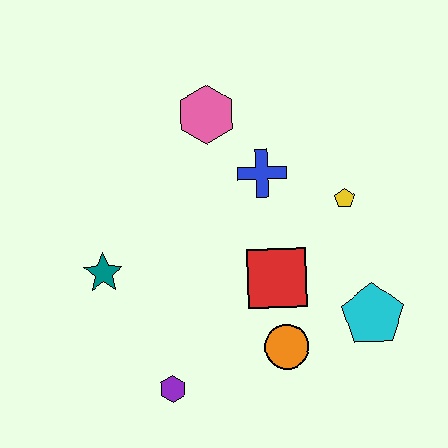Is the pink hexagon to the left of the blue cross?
Yes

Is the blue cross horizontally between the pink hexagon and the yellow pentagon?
Yes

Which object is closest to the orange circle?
The red square is closest to the orange circle.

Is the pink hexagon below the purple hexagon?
No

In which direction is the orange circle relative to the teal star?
The orange circle is to the right of the teal star.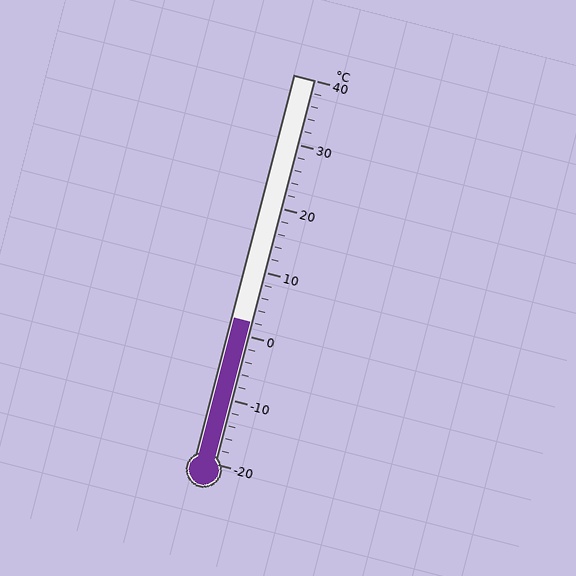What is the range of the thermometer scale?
The thermometer scale ranges from -20°C to 40°C.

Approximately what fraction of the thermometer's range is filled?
The thermometer is filled to approximately 35% of its range.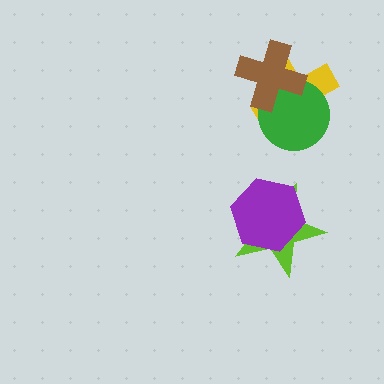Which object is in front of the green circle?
The brown cross is in front of the green circle.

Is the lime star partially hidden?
Yes, it is partially covered by another shape.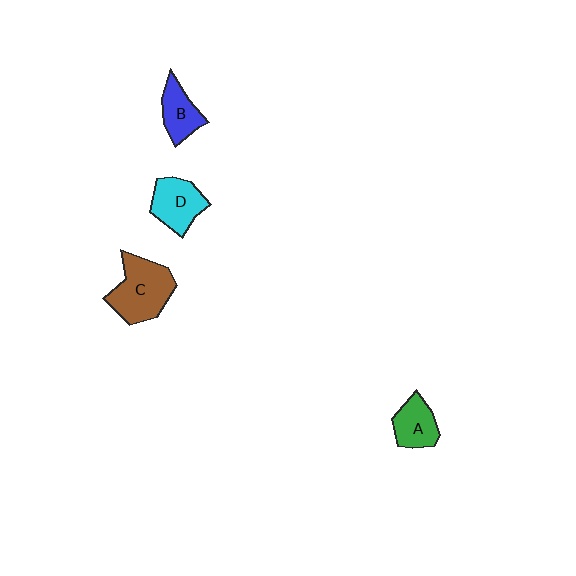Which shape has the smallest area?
Shape B (blue).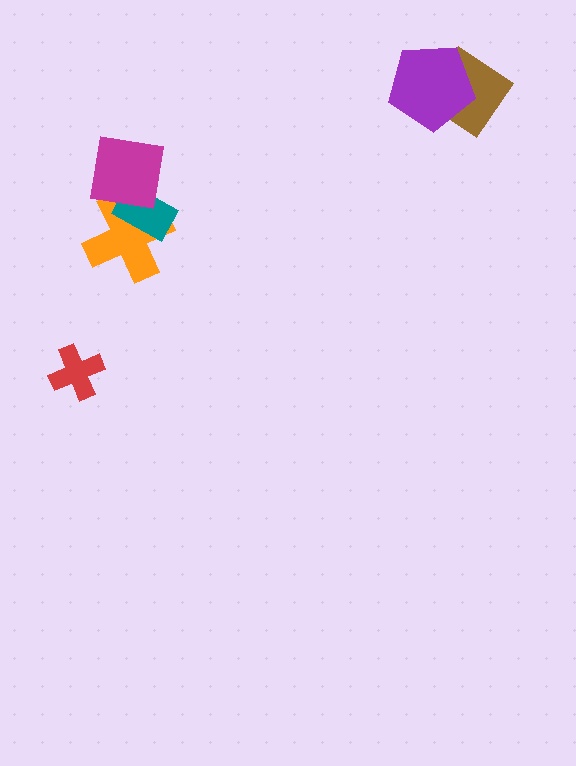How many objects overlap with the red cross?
0 objects overlap with the red cross.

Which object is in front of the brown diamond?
The purple pentagon is in front of the brown diamond.